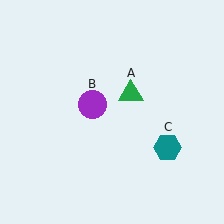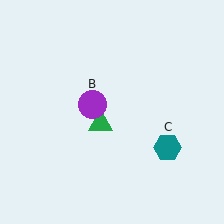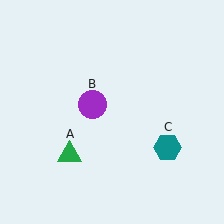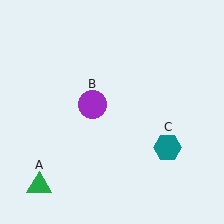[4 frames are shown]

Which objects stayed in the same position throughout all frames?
Purple circle (object B) and teal hexagon (object C) remained stationary.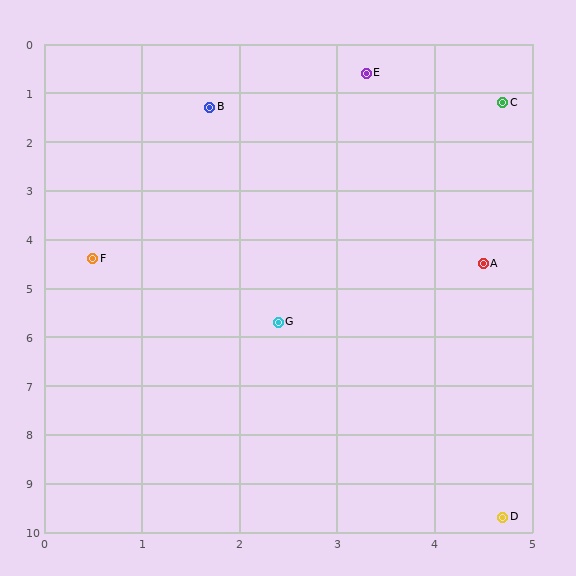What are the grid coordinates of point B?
Point B is at approximately (1.7, 1.3).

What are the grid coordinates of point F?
Point F is at approximately (0.5, 4.4).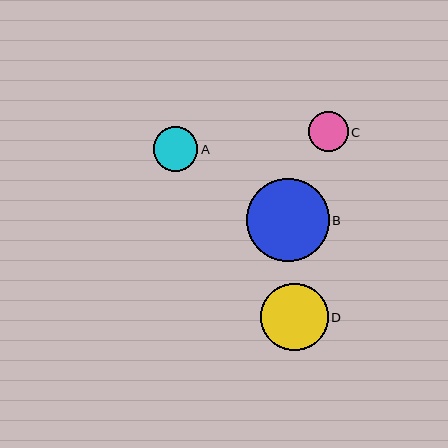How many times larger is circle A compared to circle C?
Circle A is approximately 1.1 times the size of circle C.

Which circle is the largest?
Circle B is the largest with a size of approximately 83 pixels.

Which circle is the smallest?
Circle C is the smallest with a size of approximately 40 pixels.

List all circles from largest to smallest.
From largest to smallest: B, D, A, C.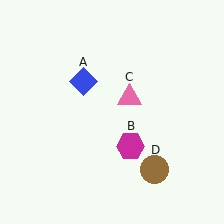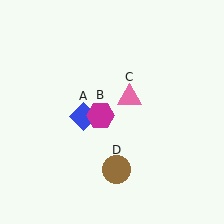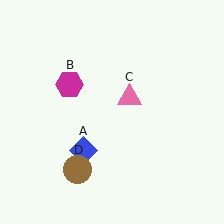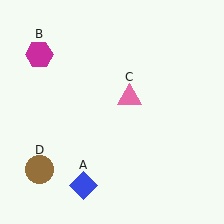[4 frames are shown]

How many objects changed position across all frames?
3 objects changed position: blue diamond (object A), magenta hexagon (object B), brown circle (object D).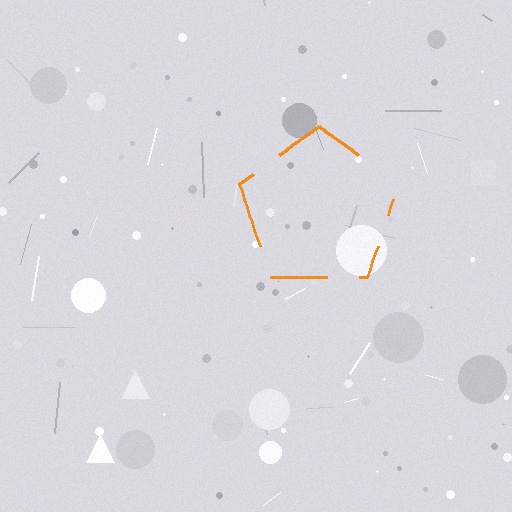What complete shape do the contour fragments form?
The contour fragments form a pentagon.